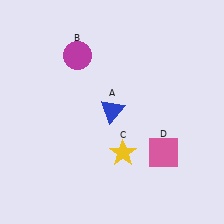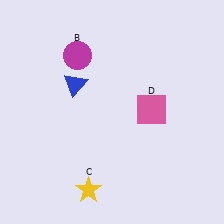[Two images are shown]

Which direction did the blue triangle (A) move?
The blue triangle (A) moved left.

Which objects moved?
The objects that moved are: the blue triangle (A), the yellow star (C), the pink square (D).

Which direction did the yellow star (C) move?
The yellow star (C) moved down.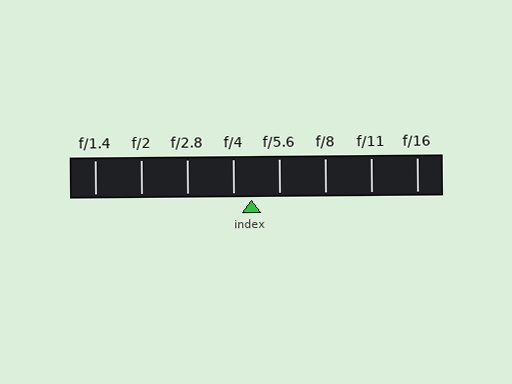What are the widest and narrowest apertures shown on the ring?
The widest aperture shown is f/1.4 and the narrowest is f/16.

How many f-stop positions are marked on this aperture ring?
There are 8 f-stop positions marked.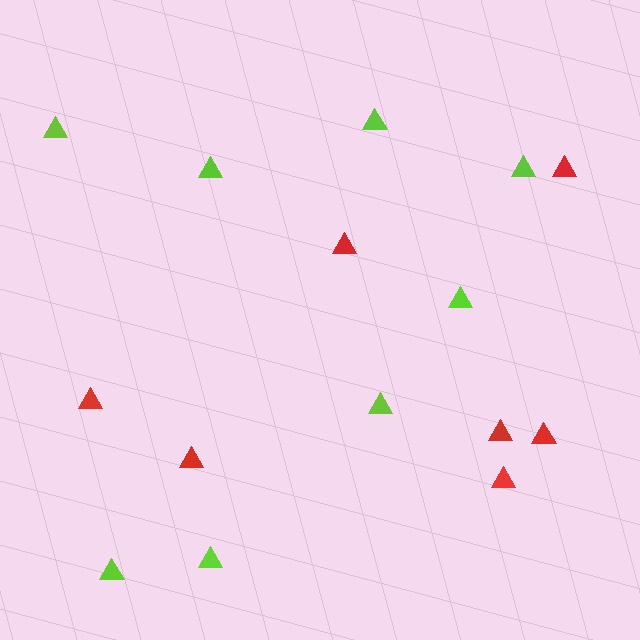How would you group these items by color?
There are 2 groups: one group of red triangles (7) and one group of lime triangles (8).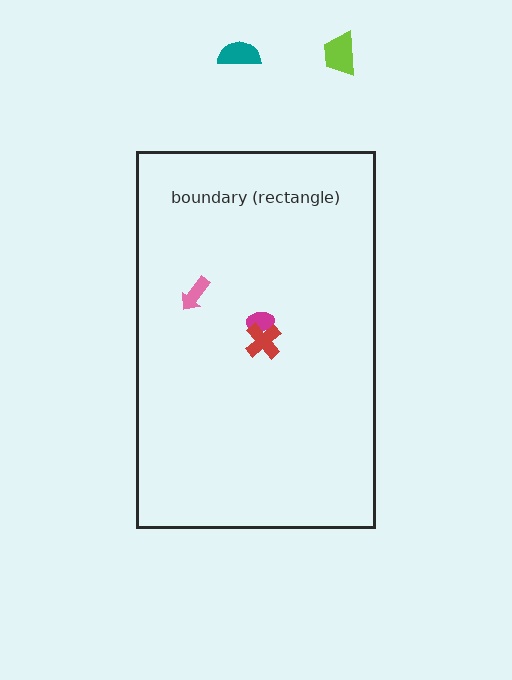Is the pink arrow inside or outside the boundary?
Inside.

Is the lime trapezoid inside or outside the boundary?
Outside.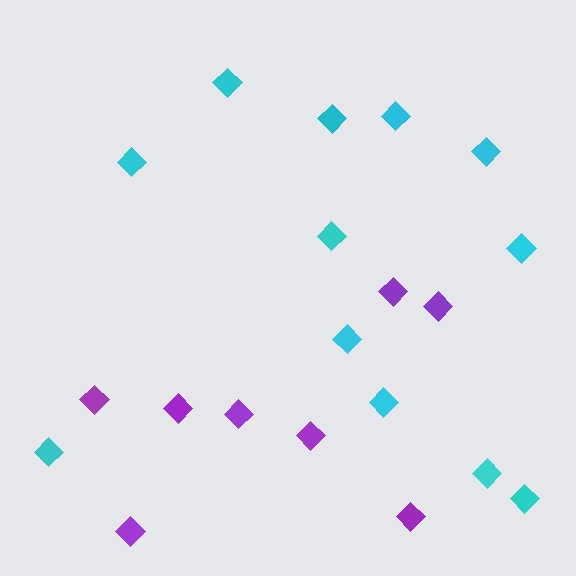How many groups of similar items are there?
There are 2 groups: one group of purple diamonds (8) and one group of cyan diamonds (12).